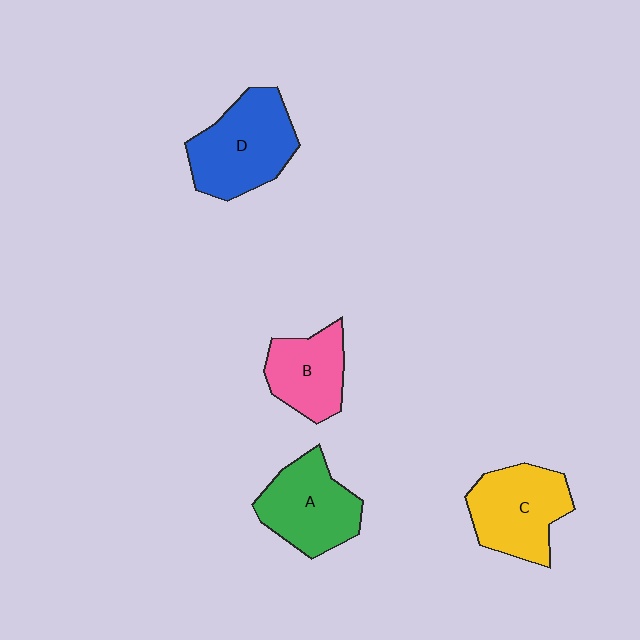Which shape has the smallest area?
Shape B (pink).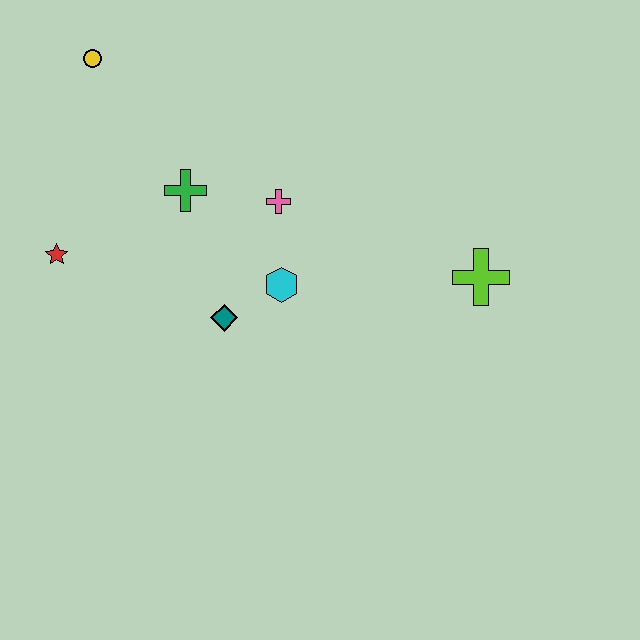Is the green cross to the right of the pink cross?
No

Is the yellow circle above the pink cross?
Yes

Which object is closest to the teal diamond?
The cyan hexagon is closest to the teal diamond.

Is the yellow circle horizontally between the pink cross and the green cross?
No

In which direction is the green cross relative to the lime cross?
The green cross is to the left of the lime cross.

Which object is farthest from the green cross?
The lime cross is farthest from the green cross.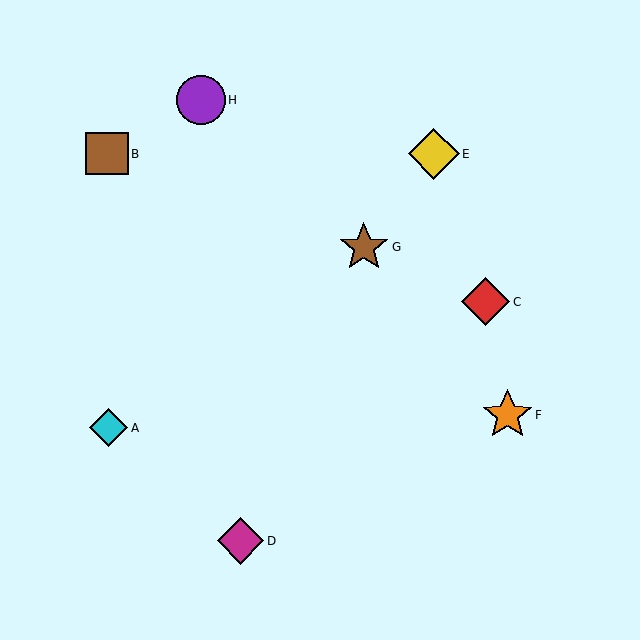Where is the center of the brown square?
The center of the brown square is at (107, 154).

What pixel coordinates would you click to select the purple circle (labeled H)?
Click at (201, 100) to select the purple circle H.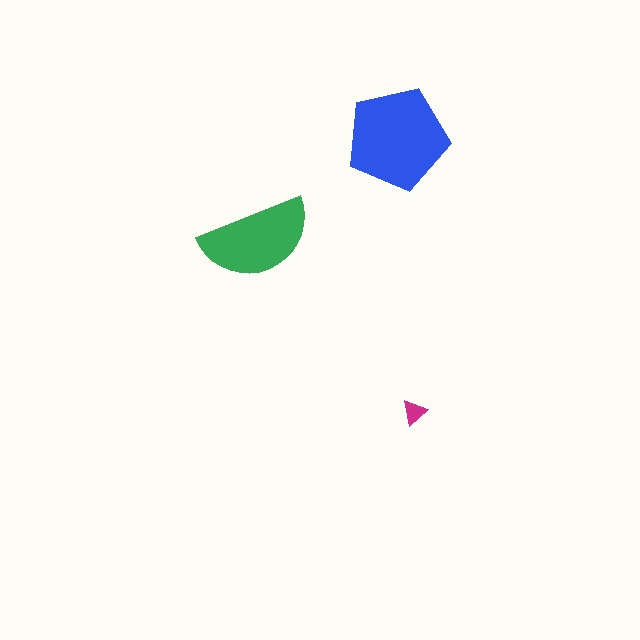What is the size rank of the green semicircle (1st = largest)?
2nd.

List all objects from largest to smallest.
The blue pentagon, the green semicircle, the magenta triangle.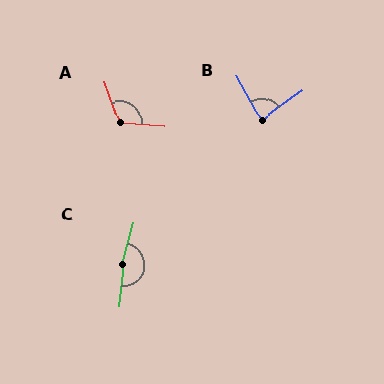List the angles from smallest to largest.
B (84°), A (113°), C (170°).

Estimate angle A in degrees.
Approximately 113 degrees.